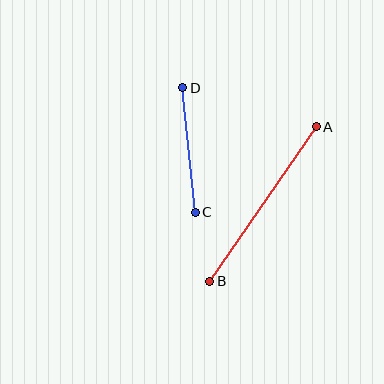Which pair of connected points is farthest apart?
Points A and B are farthest apart.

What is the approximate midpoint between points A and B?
The midpoint is at approximately (263, 204) pixels.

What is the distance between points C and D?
The distance is approximately 125 pixels.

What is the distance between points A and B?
The distance is approximately 188 pixels.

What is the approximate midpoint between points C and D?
The midpoint is at approximately (189, 150) pixels.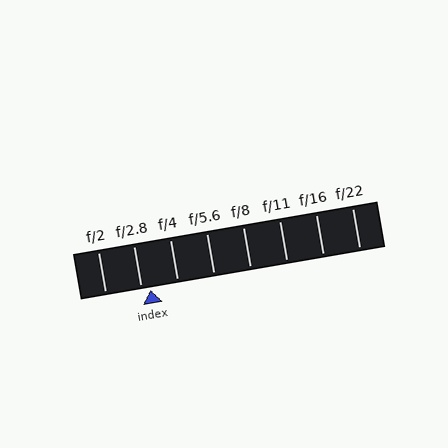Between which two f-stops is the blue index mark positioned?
The index mark is between f/2.8 and f/4.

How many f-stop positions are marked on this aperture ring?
There are 8 f-stop positions marked.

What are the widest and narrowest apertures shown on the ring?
The widest aperture shown is f/2 and the narrowest is f/22.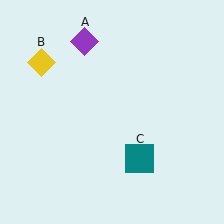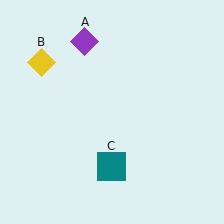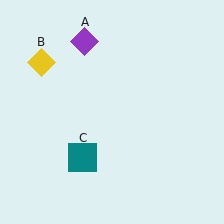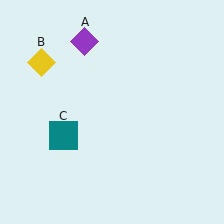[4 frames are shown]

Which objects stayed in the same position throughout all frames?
Purple diamond (object A) and yellow diamond (object B) remained stationary.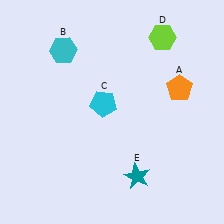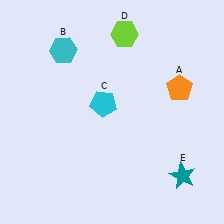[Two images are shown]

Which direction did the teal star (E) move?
The teal star (E) moved right.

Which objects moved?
The objects that moved are: the lime hexagon (D), the teal star (E).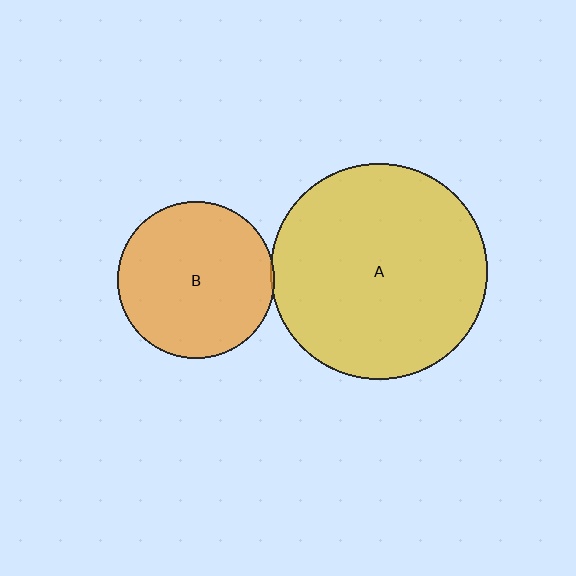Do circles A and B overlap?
Yes.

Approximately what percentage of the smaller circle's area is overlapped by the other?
Approximately 5%.